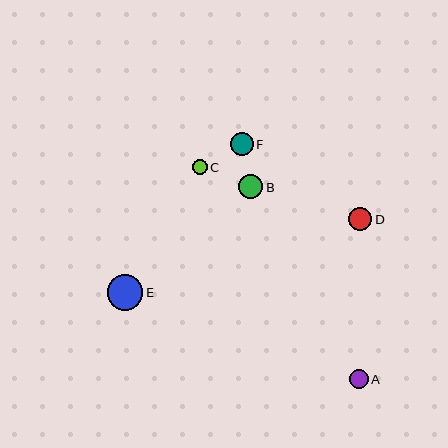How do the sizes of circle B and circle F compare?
Circle B and circle F are approximately the same size.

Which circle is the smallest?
Circle C is the smallest with a size of approximately 15 pixels.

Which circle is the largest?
Circle E is the largest with a size of approximately 36 pixels.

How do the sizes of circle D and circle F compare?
Circle D and circle F are approximately the same size.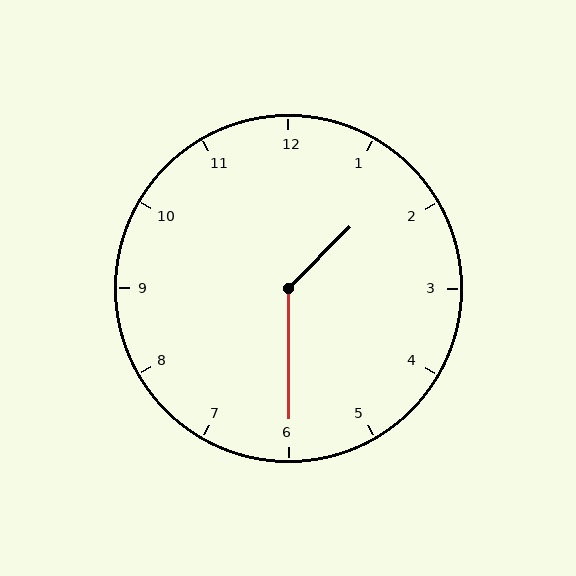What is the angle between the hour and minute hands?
Approximately 135 degrees.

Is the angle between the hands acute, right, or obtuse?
It is obtuse.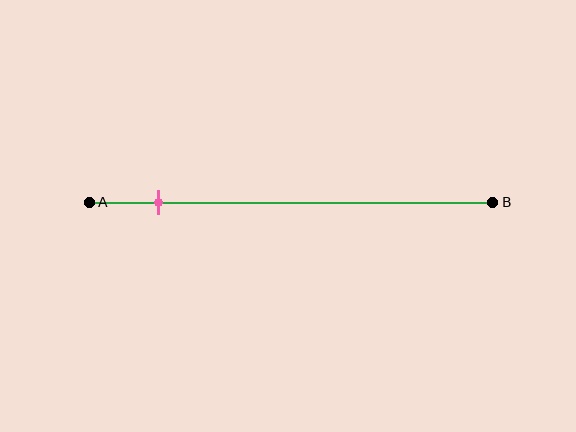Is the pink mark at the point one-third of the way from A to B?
No, the mark is at about 15% from A, not at the 33% one-third point.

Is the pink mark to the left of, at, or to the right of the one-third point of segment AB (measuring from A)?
The pink mark is to the left of the one-third point of segment AB.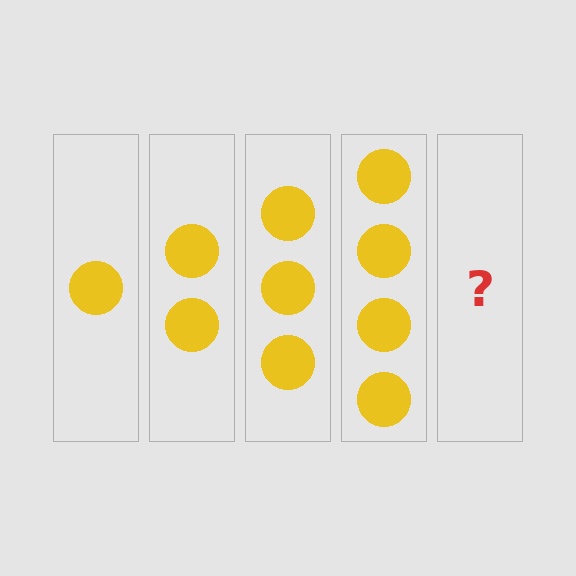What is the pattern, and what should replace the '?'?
The pattern is that each step adds one more circle. The '?' should be 5 circles.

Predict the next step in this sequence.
The next step is 5 circles.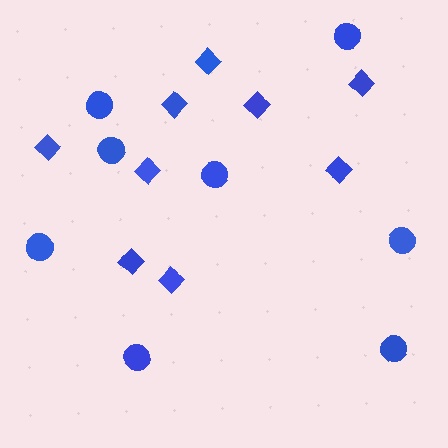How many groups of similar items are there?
There are 2 groups: one group of diamonds (9) and one group of circles (8).